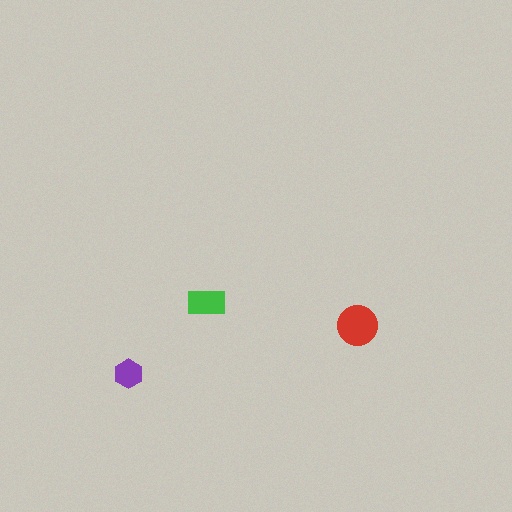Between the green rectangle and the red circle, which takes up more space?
The red circle.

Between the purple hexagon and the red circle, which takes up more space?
The red circle.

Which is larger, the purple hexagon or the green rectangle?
The green rectangle.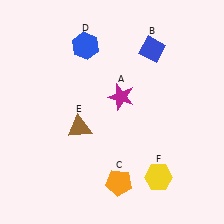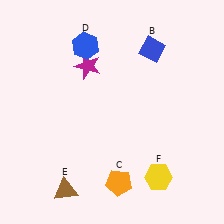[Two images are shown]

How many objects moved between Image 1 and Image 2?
2 objects moved between the two images.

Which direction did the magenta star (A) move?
The magenta star (A) moved left.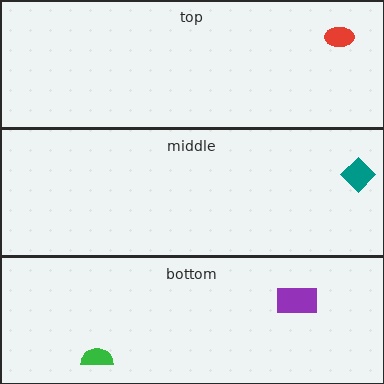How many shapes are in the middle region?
1.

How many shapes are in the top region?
1.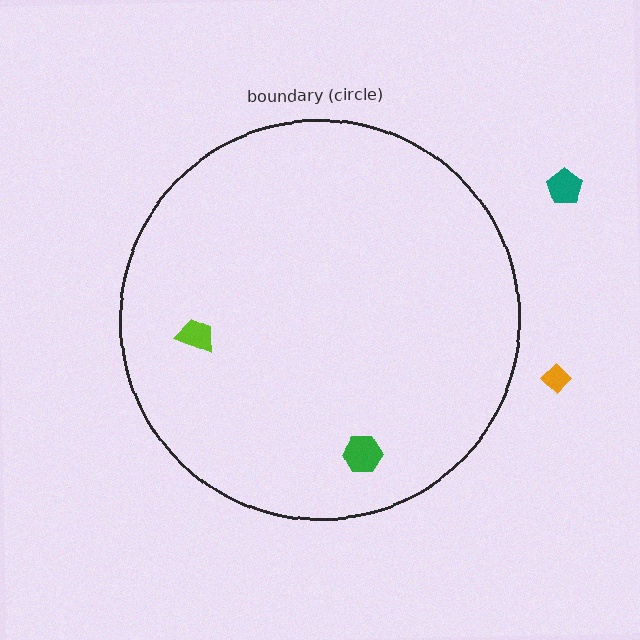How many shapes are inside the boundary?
2 inside, 2 outside.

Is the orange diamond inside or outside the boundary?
Outside.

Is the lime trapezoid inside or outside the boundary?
Inside.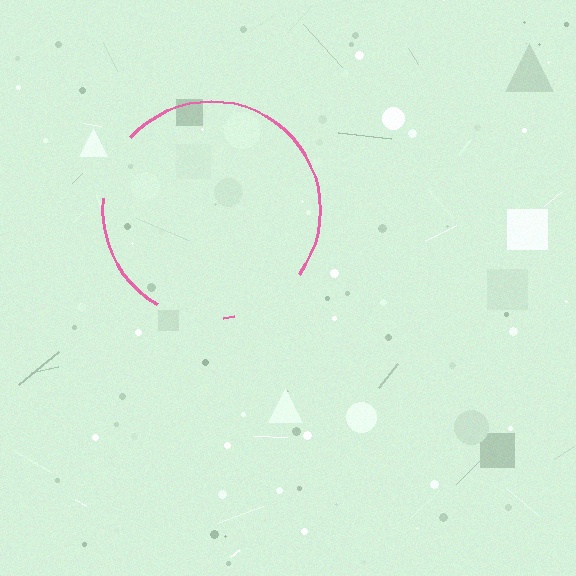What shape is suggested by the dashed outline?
The dashed outline suggests a circle.